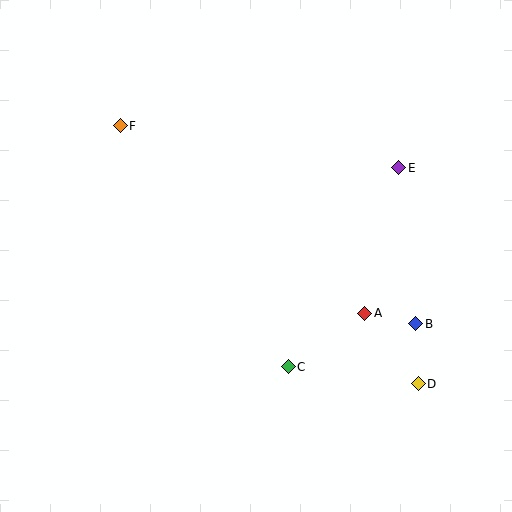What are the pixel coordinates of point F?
Point F is at (120, 126).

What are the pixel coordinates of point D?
Point D is at (418, 384).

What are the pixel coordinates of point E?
Point E is at (399, 168).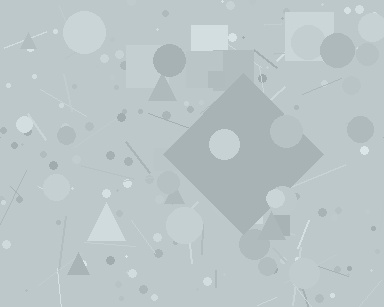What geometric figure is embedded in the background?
A diamond is embedded in the background.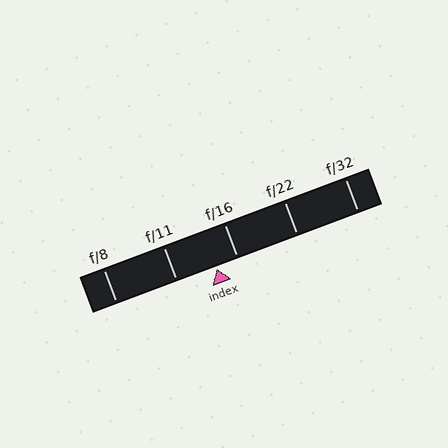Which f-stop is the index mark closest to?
The index mark is closest to f/16.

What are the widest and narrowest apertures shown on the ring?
The widest aperture shown is f/8 and the narrowest is f/32.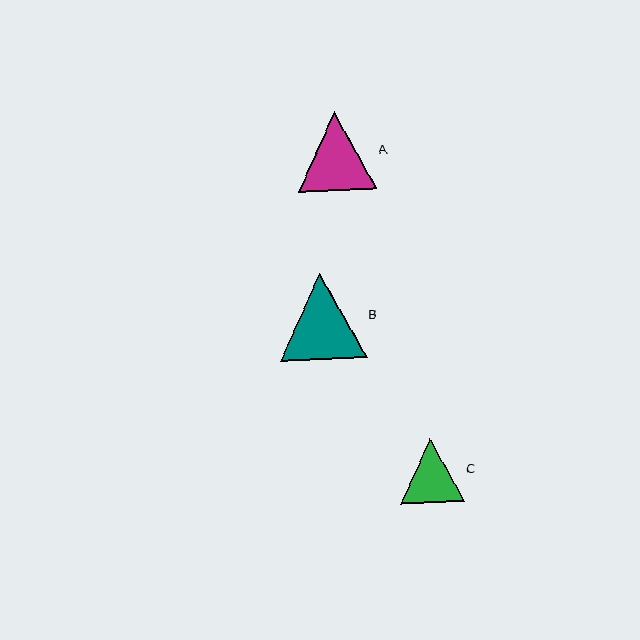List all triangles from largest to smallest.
From largest to smallest: B, A, C.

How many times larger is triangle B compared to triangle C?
Triangle B is approximately 1.3 times the size of triangle C.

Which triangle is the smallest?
Triangle C is the smallest with a size of approximately 64 pixels.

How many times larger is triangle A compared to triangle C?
Triangle A is approximately 1.2 times the size of triangle C.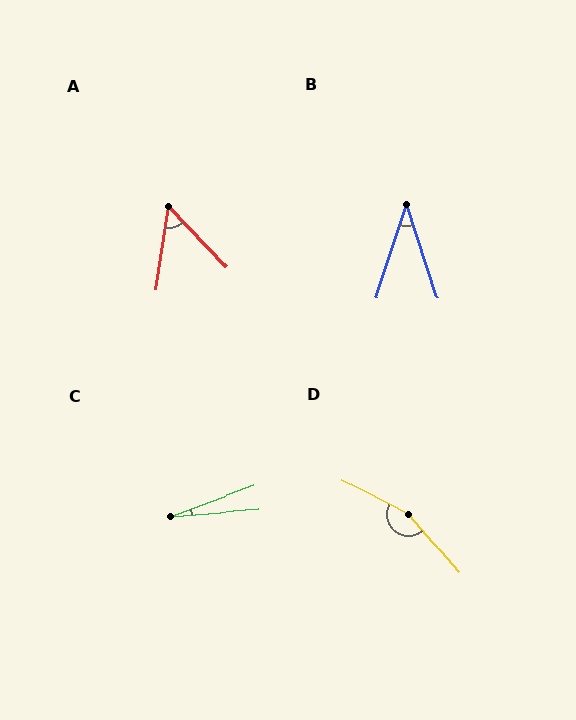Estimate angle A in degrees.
Approximately 52 degrees.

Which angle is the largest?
D, at approximately 158 degrees.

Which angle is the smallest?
C, at approximately 16 degrees.